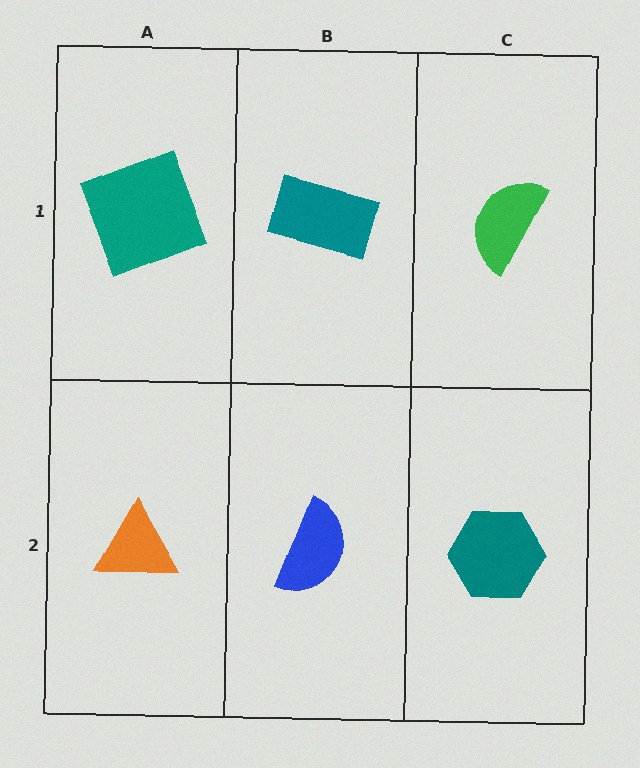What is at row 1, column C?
A green semicircle.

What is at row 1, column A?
A teal square.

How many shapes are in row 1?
3 shapes.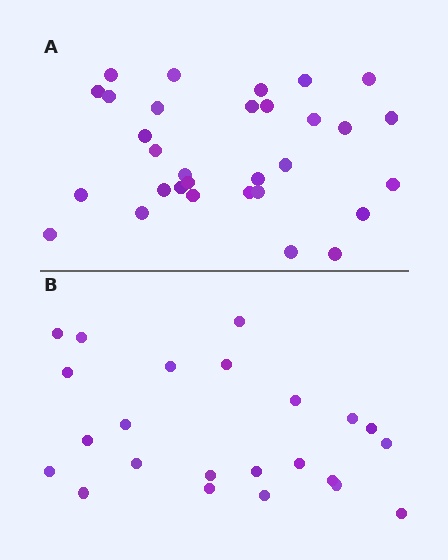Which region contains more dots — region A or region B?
Region A (the top region) has more dots.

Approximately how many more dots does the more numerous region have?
Region A has roughly 8 or so more dots than region B.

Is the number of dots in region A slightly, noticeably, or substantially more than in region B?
Region A has noticeably more, but not dramatically so. The ratio is roughly 1.3 to 1.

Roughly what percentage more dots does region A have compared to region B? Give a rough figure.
About 35% more.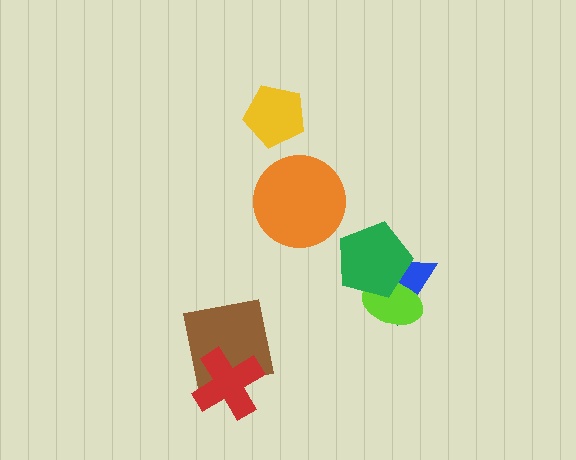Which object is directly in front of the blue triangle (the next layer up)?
The lime ellipse is directly in front of the blue triangle.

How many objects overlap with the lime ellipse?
2 objects overlap with the lime ellipse.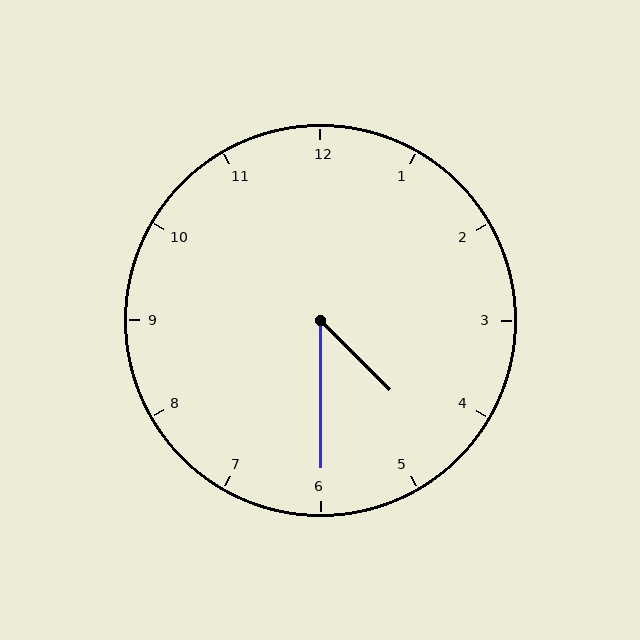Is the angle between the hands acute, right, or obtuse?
It is acute.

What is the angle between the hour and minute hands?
Approximately 45 degrees.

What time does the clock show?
4:30.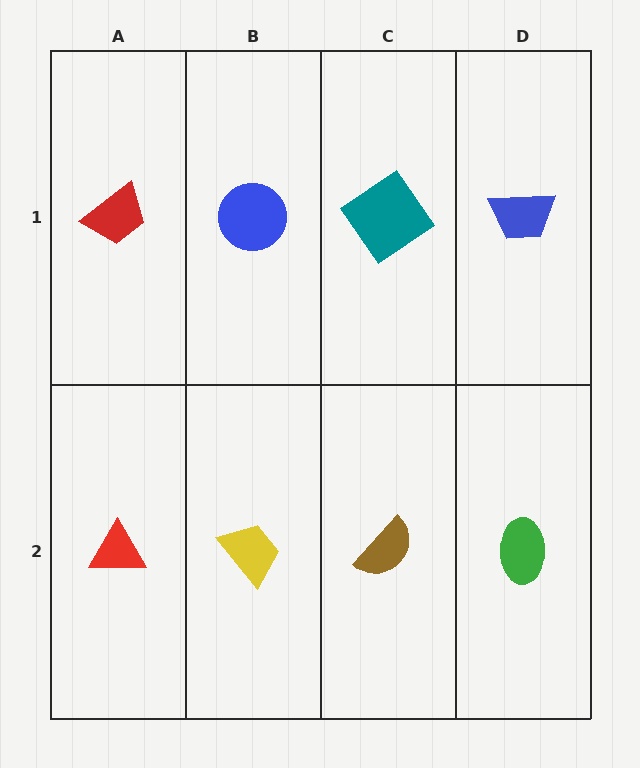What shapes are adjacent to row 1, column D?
A green ellipse (row 2, column D), a teal diamond (row 1, column C).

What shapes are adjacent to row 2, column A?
A red trapezoid (row 1, column A), a yellow trapezoid (row 2, column B).